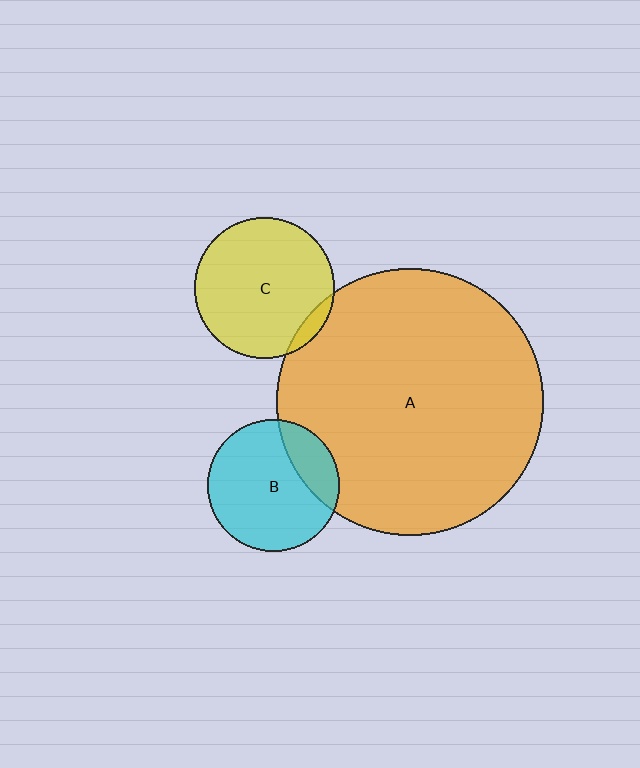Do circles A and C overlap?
Yes.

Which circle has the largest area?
Circle A (orange).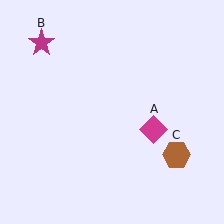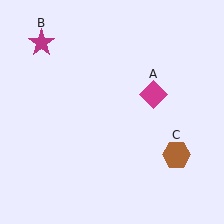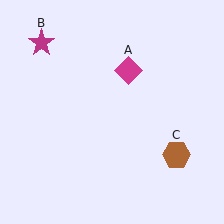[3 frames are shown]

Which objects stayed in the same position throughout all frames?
Magenta star (object B) and brown hexagon (object C) remained stationary.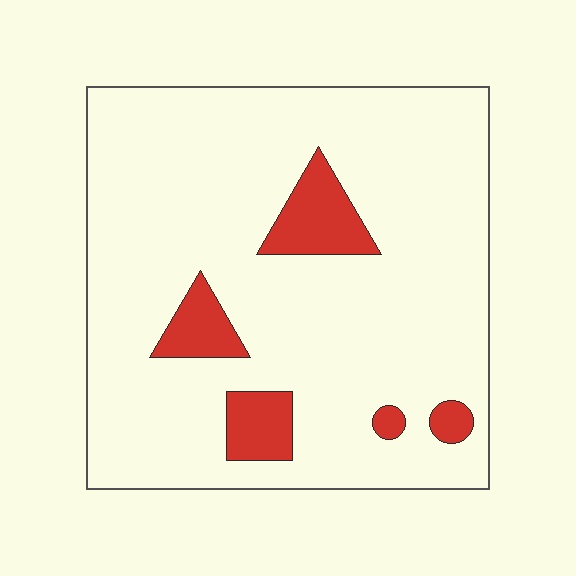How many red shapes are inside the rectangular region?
5.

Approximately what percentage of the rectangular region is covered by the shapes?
Approximately 10%.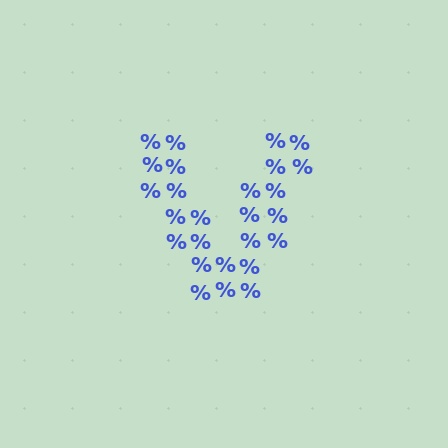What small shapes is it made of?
It is made of small percent signs.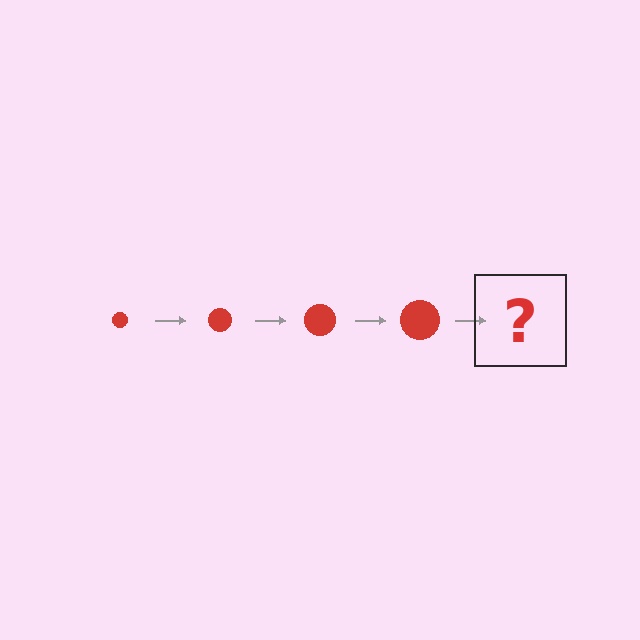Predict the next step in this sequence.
The next step is a red circle, larger than the previous one.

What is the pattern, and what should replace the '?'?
The pattern is that the circle gets progressively larger each step. The '?' should be a red circle, larger than the previous one.